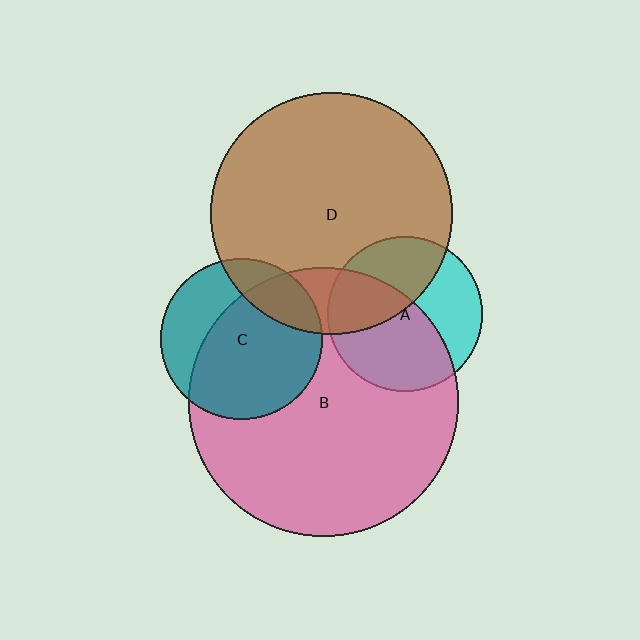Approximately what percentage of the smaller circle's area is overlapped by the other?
Approximately 15%.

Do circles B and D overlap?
Yes.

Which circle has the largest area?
Circle B (pink).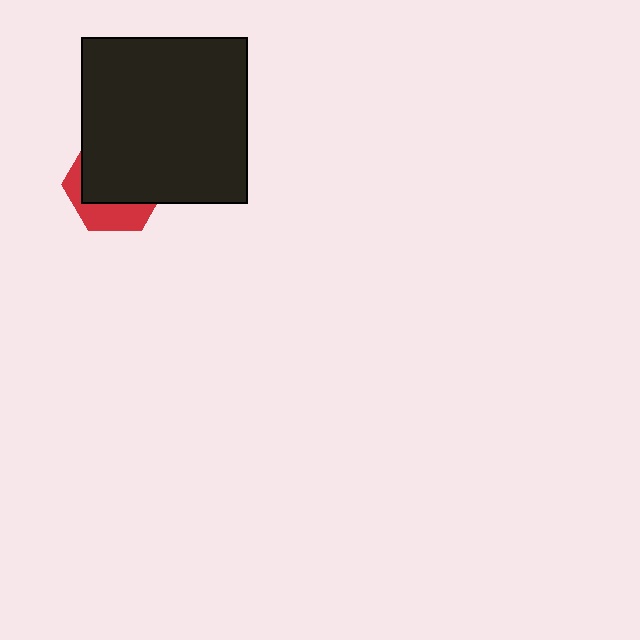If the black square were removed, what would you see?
You would see the complete red hexagon.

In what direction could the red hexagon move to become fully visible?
The red hexagon could move down. That would shift it out from behind the black square entirely.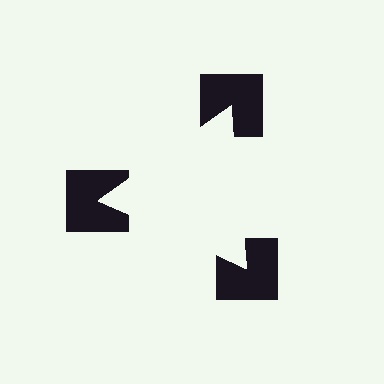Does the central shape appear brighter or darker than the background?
It typically appears slightly brighter than the background, even though no actual brightness change is drawn.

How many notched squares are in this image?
There are 3 — one at each vertex of the illusory triangle.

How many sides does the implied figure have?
3 sides.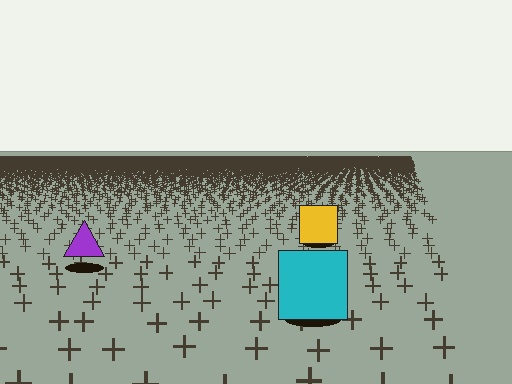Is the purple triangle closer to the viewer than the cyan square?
No. The cyan square is closer — you can tell from the texture gradient: the ground texture is coarser near it.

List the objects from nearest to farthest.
From nearest to farthest: the cyan square, the purple triangle, the yellow square.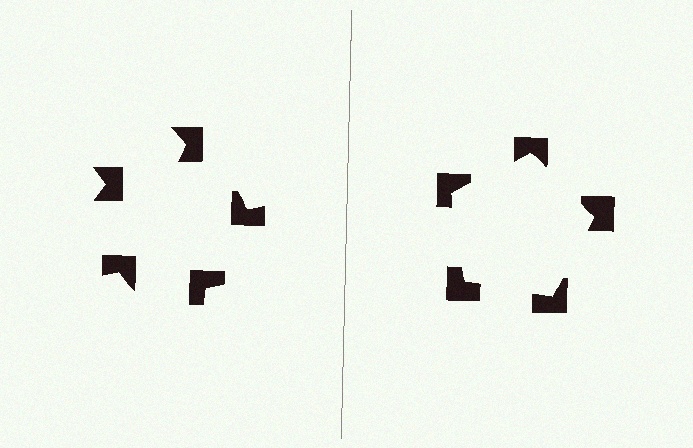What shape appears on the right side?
An illusory pentagon.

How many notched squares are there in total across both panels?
10 — 5 on each side.